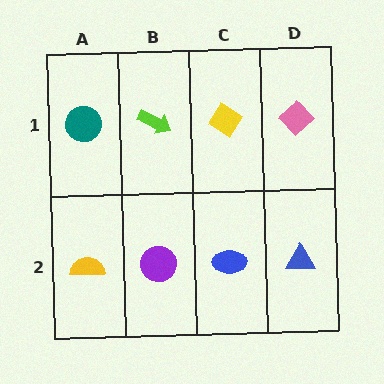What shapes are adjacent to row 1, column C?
A blue ellipse (row 2, column C), a lime arrow (row 1, column B), a pink diamond (row 1, column D).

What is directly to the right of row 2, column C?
A blue triangle.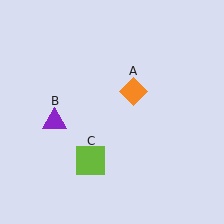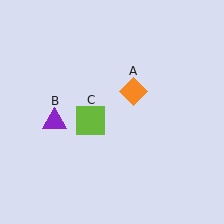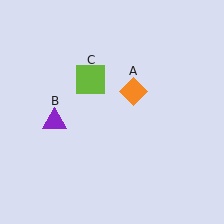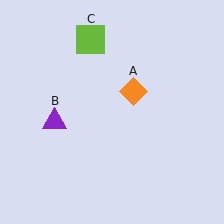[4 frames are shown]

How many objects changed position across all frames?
1 object changed position: lime square (object C).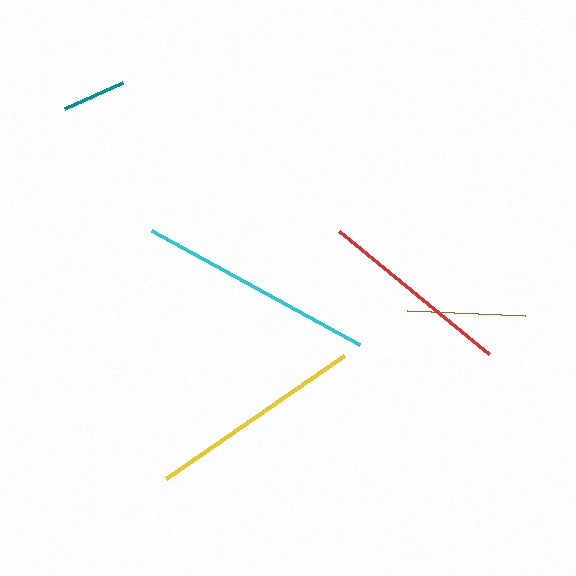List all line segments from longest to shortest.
From longest to shortest: cyan, yellow, red, brown, teal.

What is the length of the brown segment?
The brown segment is approximately 119 pixels long.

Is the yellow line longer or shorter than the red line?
The yellow line is longer than the red line.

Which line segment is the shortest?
The teal line is the shortest at approximately 64 pixels.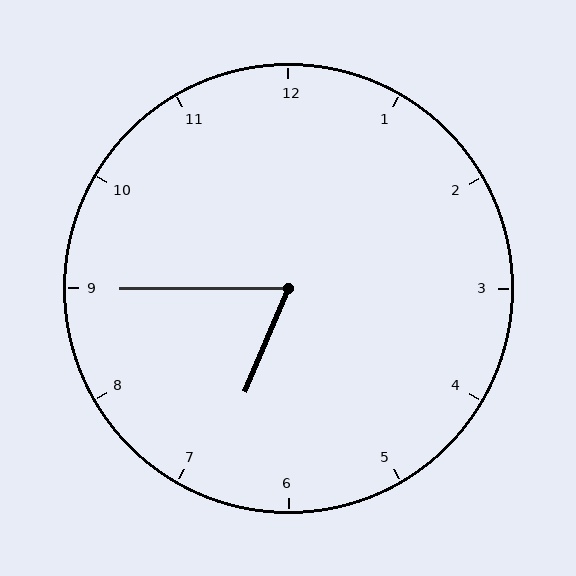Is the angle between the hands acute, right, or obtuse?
It is acute.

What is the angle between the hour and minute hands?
Approximately 68 degrees.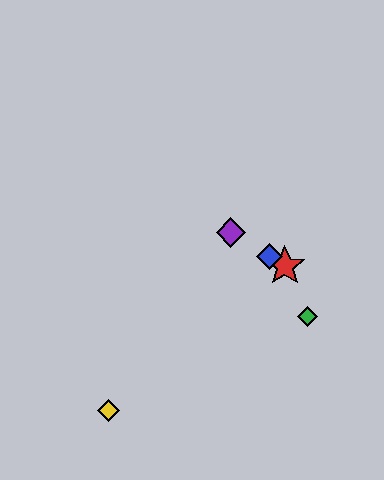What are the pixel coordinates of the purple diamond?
The purple diamond is at (231, 232).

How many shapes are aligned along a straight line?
3 shapes (the red star, the blue diamond, the purple diamond) are aligned along a straight line.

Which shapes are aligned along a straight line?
The red star, the blue diamond, the purple diamond are aligned along a straight line.